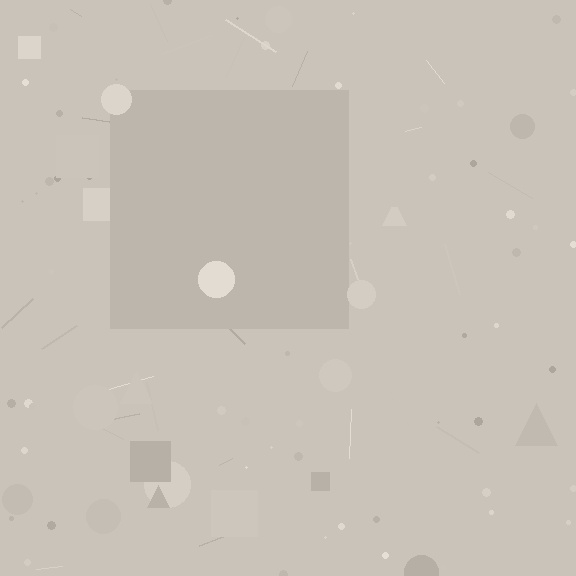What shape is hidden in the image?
A square is hidden in the image.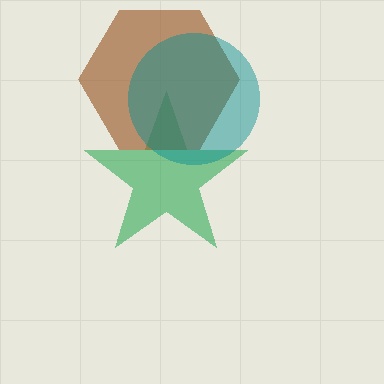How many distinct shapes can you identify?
There are 3 distinct shapes: a green star, a brown hexagon, a teal circle.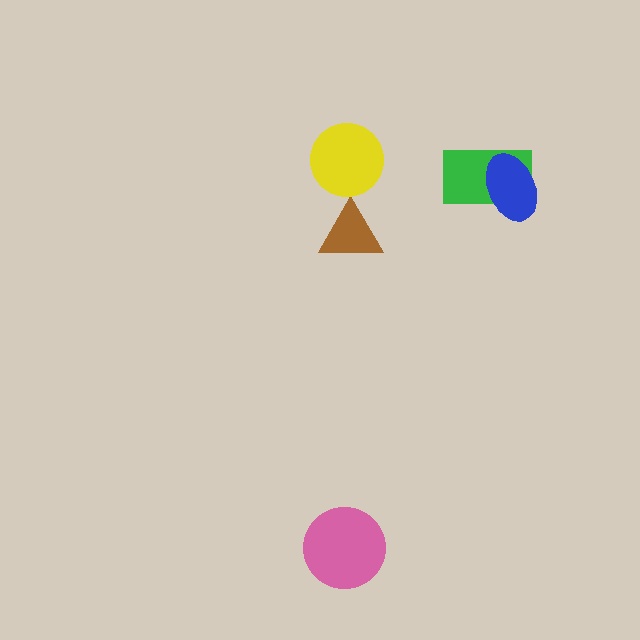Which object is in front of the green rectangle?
The blue ellipse is in front of the green rectangle.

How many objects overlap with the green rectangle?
1 object overlaps with the green rectangle.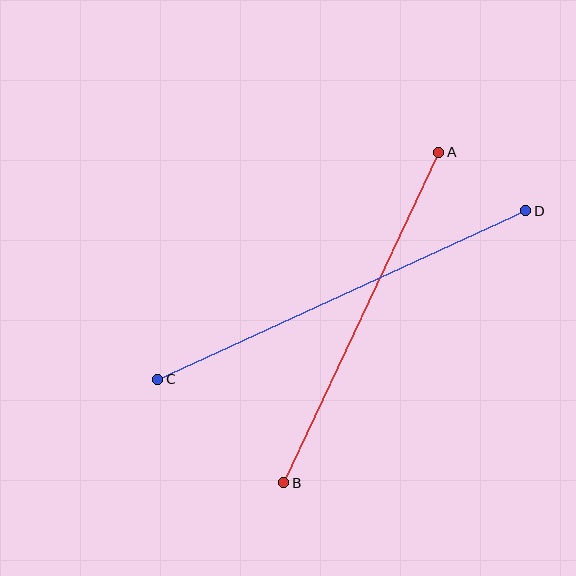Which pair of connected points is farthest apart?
Points C and D are farthest apart.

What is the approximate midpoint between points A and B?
The midpoint is at approximately (361, 317) pixels.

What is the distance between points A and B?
The distance is approximately 365 pixels.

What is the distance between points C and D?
The distance is approximately 405 pixels.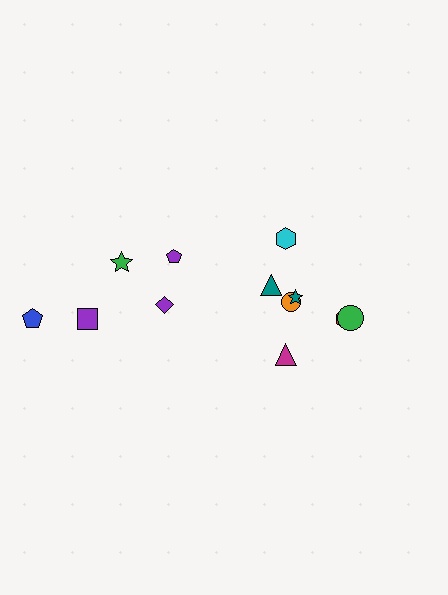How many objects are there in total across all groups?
There are 12 objects.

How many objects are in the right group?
There are 7 objects.